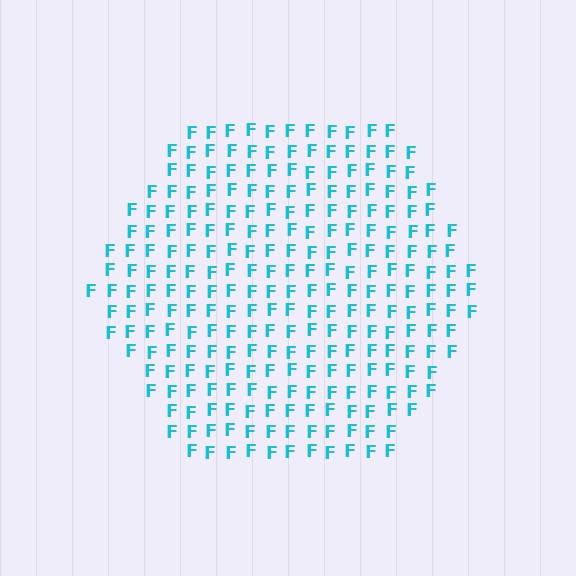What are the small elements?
The small elements are letter F's.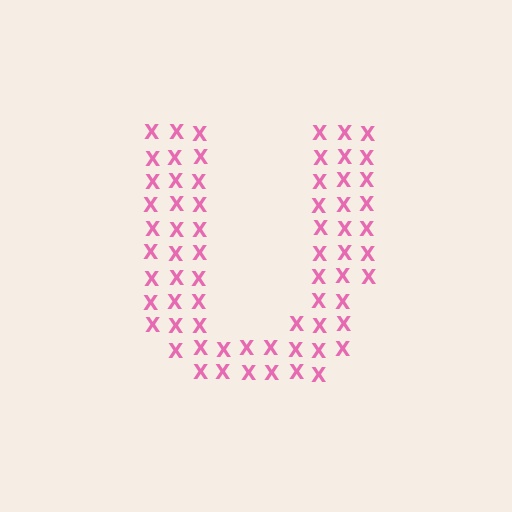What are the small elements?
The small elements are letter X's.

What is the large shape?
The large shape is the letter U.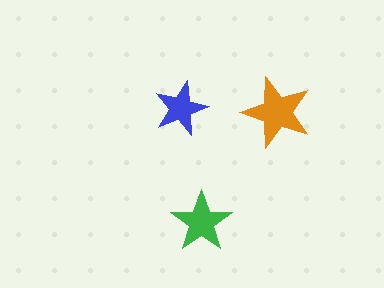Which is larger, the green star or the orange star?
The orange one.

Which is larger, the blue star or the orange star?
The orange one.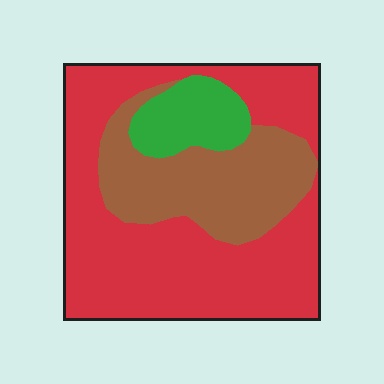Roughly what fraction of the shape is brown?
Brown covers roughly 30% of the shape.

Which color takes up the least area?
Green, at roughly 10%.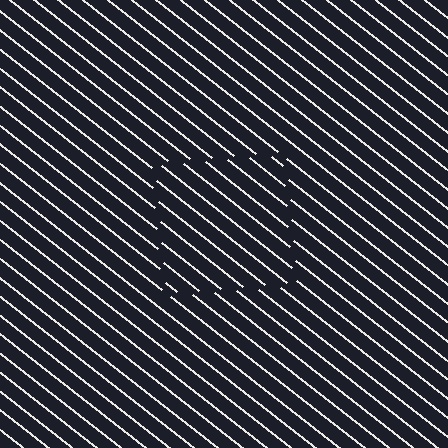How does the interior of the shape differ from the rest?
The interior of the shape contains the same grating, shifted by half a period — the contour is defined by the phase discontinuity where line-ends from the inner and outer gratings abut.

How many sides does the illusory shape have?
4 sides — the line-ends trace a square.